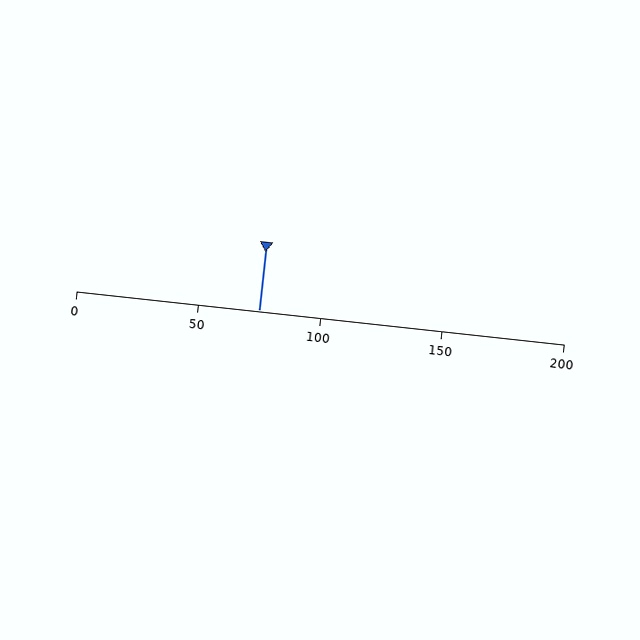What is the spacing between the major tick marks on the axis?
The major ticks are spaced 50 apart.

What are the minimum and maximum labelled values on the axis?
The axis runs from 0 to 200.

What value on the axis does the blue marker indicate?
The marker indicates approximately 75.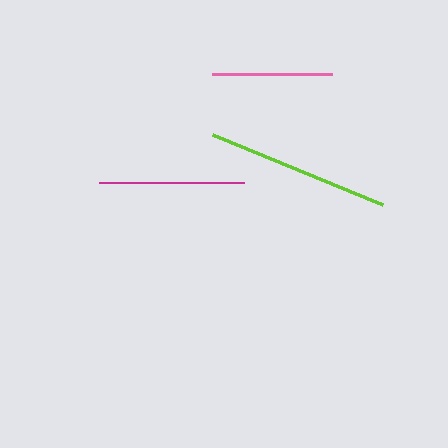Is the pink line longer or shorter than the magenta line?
The magenta line is longer than the pink line.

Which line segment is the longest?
The lime line is the longest at approximately 183 pixels.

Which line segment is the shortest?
The pink line is the shortest at approximately 119 pixels.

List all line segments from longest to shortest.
From longest to shortest: lime, magenta, pink.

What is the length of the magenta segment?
The magenta segment is approximately 145 pixels long.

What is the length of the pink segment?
The pink segment is approximately 119 pixels long.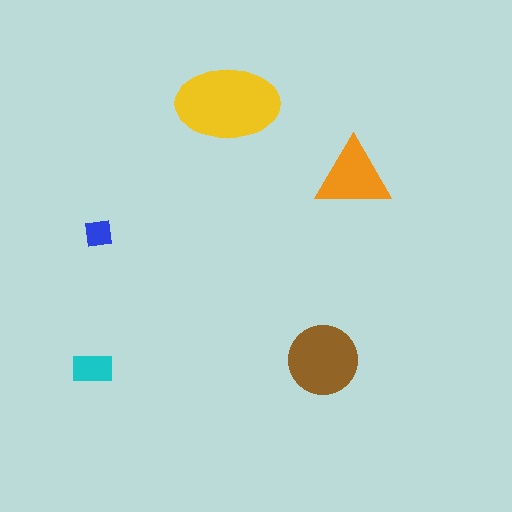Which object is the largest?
The yellow ellipse.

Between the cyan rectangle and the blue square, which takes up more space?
The cyan rectangle.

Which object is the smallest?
The blue square.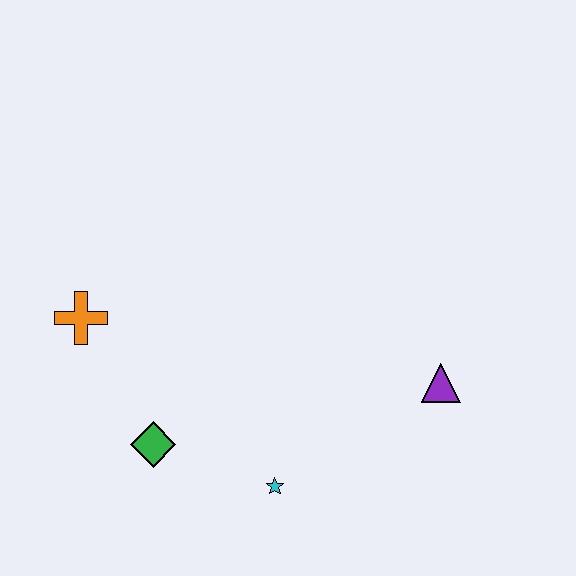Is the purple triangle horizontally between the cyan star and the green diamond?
No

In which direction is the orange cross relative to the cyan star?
The orange cross is to the left of the cyan star.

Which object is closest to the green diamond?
The cyan star is closest to the green diamond.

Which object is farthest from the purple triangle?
The orange cross is farthest from the purple triangle.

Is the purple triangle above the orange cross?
No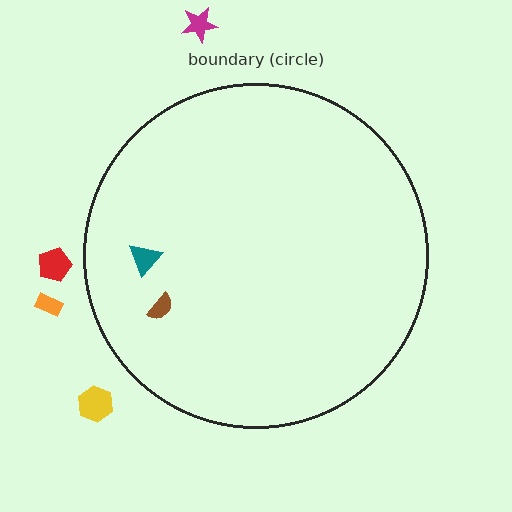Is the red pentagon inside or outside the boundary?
Outside.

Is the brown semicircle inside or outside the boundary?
Inside.